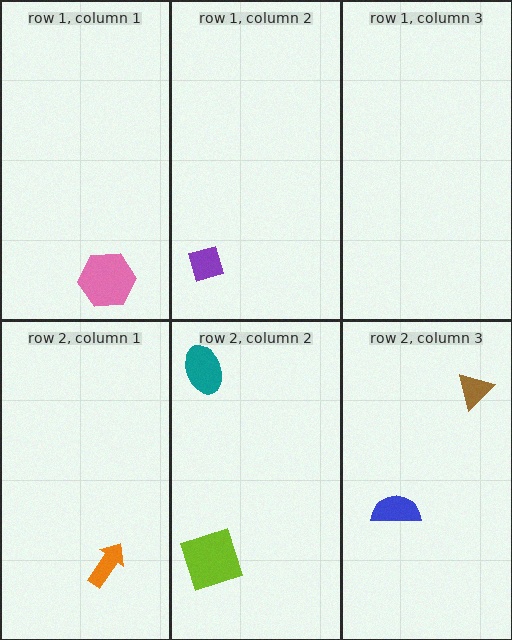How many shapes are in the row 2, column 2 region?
2.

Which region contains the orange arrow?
The row 2, column 1 region.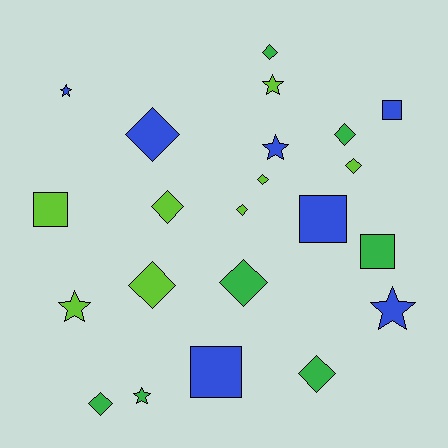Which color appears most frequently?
Lime, with 8 objects.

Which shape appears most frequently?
Diamond, with 11 objects.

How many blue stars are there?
There are 3 blue stars.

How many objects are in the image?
There are 22 objects.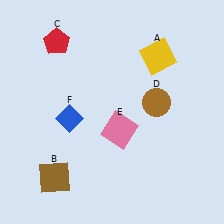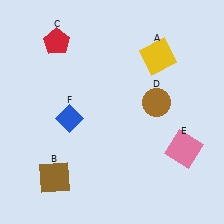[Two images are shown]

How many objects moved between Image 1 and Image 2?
1 object moved between the two images.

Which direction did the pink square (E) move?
The pink square (E) moved right.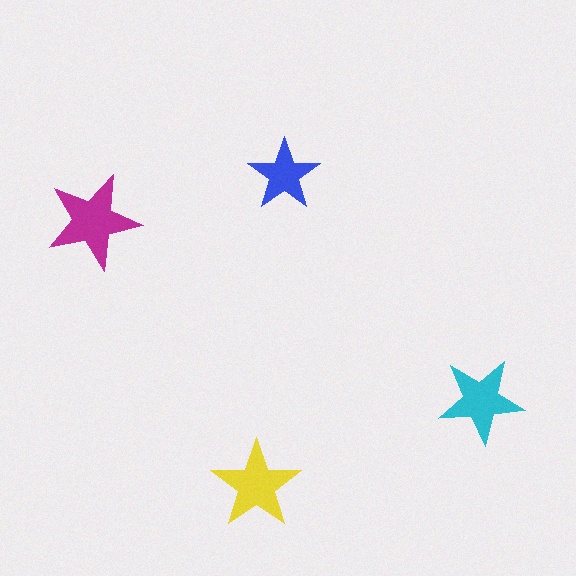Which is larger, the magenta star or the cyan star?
The magenta one.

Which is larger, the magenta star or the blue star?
The magenta one.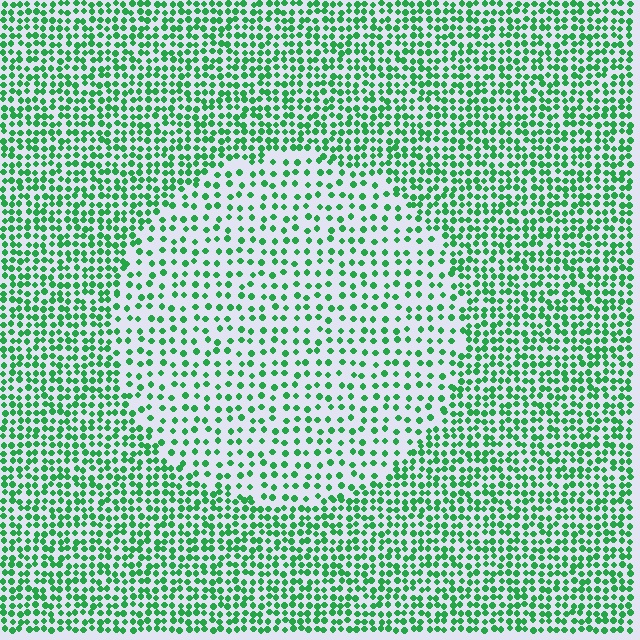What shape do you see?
I see a circle.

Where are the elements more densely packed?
The elements are more densely packed outside the circle boundary.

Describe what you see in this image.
The image contains small green elements arranged at two different densities. A circle-shaped region is visible where the elements are less densely packed than the surrounding area.